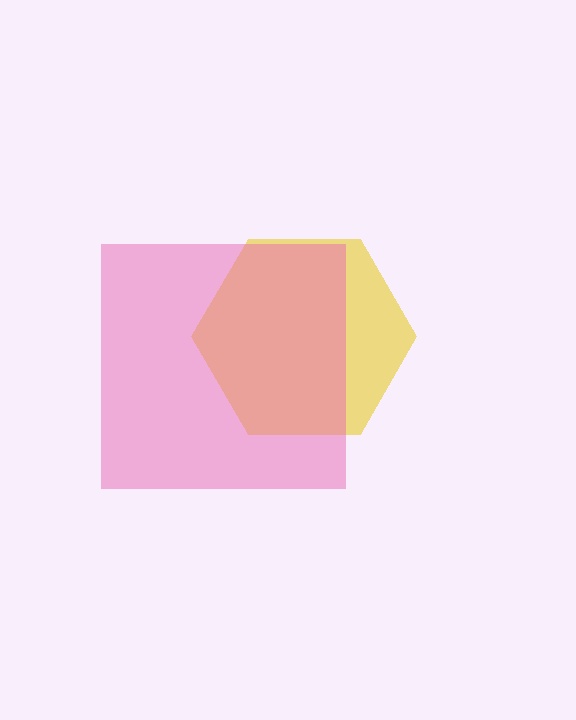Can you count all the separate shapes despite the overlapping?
Yes, there are 2 separate shapes.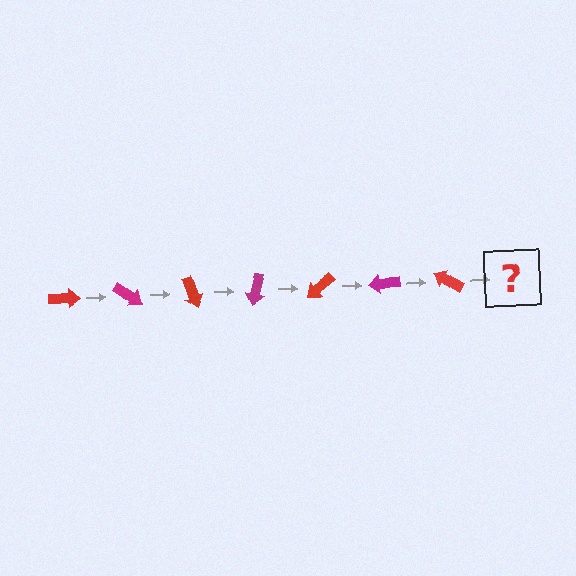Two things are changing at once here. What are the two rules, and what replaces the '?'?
The two rules are that it rotates 35 degrees each step and the color cycles through red and magenta. The '?' should be a magenta arrow, rotated 245 degrees from the start.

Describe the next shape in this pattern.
It should be a magenta arrow, rotated 245 degrees from the start.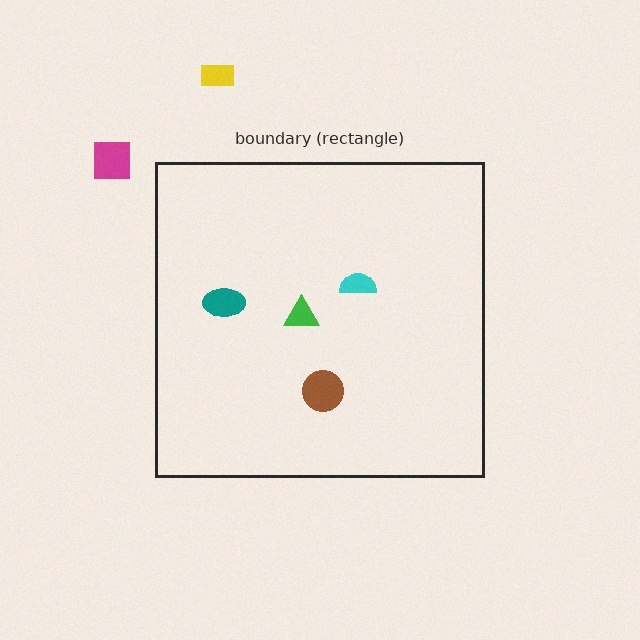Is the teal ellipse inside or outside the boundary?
Inside.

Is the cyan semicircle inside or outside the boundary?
Inside.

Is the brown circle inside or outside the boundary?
Inside.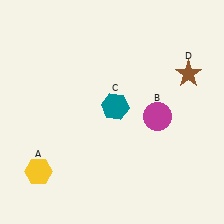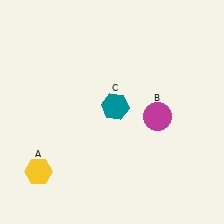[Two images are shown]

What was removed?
The brown star (D) was removed in Image 2.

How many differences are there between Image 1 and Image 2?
There is 1 difference between the two images.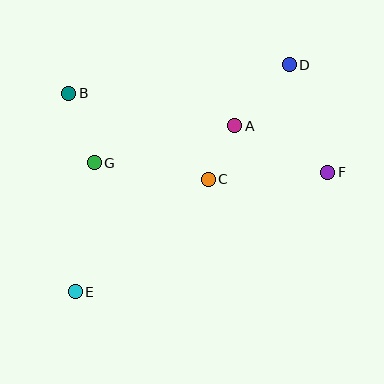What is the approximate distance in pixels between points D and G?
The distance between D and G is approximately 218 pixels.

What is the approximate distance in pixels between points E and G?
The distance between E and G is approximately 130 pixels.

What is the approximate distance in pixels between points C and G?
The distance between C and G is approximately 115 pixels.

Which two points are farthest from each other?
Points D and E are farthest from each other.